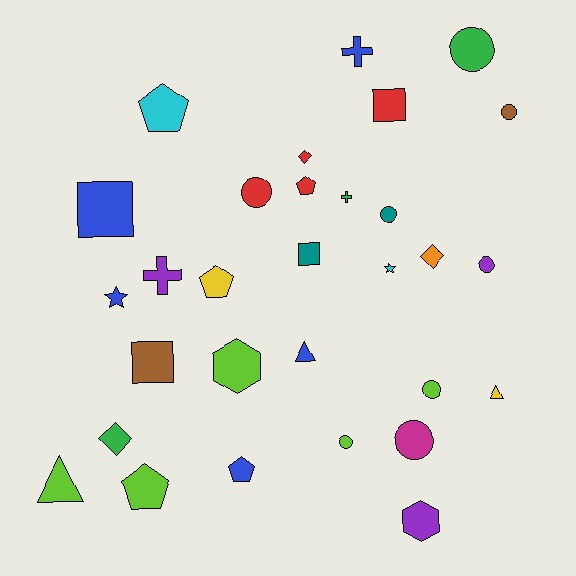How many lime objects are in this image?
There are 5 lime objects.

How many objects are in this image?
There are 30 objects.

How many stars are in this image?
There are 2 stars.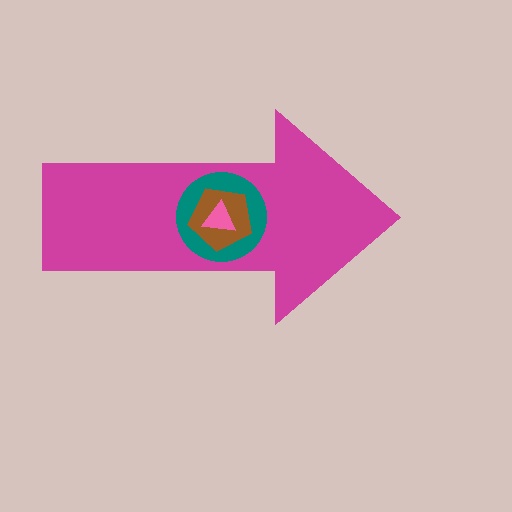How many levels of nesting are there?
4.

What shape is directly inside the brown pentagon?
The pink triangle.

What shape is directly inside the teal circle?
The brown pentagon.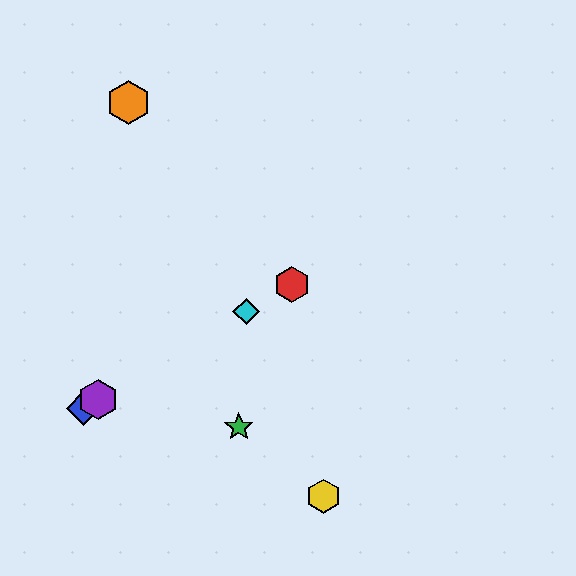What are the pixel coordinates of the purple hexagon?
The purple hexagon is at (98, 400).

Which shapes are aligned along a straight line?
The red hexagon, the blue diamond, the purple hexagon, the cyan diamond are aligned along a straight line.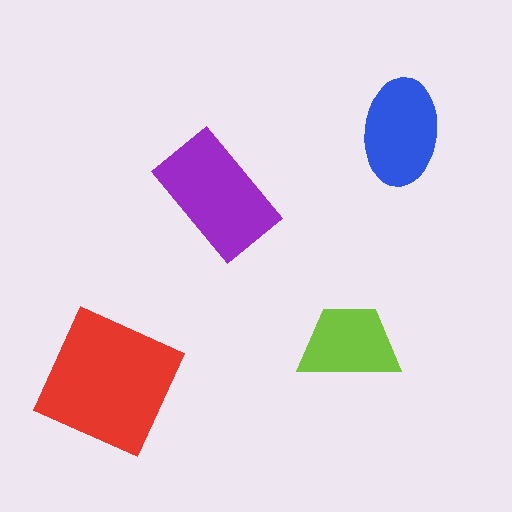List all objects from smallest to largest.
The lime trapezoid, the blue ellipse, the purple rectangle, the red square.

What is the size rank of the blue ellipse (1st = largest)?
3rd.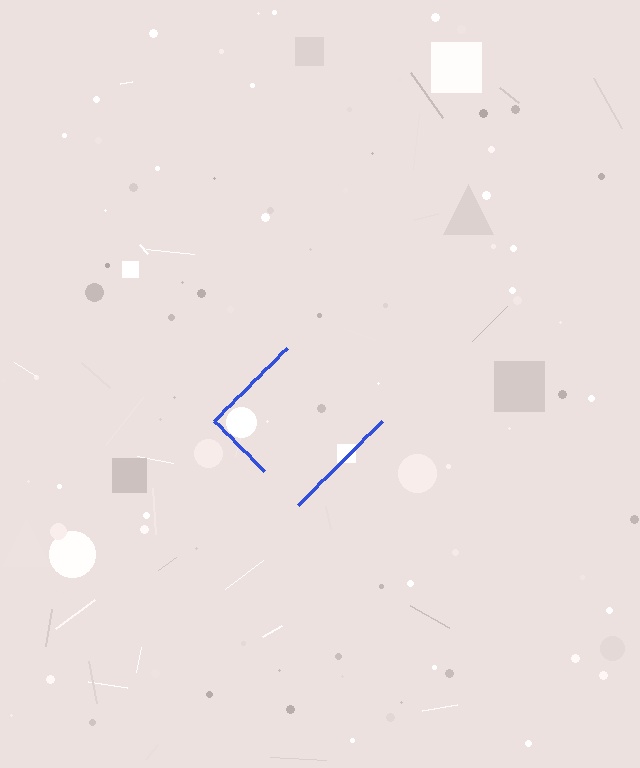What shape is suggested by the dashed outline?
The dashed outline suggests a diamond.